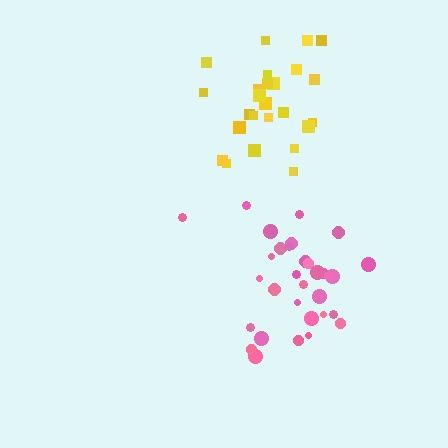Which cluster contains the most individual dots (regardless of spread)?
Pink (32).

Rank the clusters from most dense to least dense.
pink, yellow.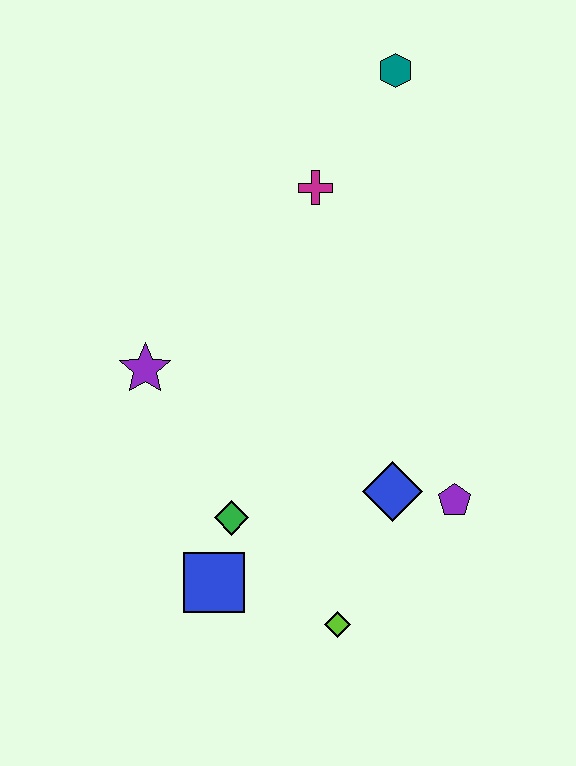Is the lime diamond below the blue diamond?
Yes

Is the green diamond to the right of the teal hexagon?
No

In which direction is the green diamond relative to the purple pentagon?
The green diamond is to the left of the purple pentagon.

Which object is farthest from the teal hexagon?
The lime diamond is farthest from the teal hexagon.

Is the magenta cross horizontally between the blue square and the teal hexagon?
Yes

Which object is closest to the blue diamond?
The purple pentagon is closest to the blue diamond.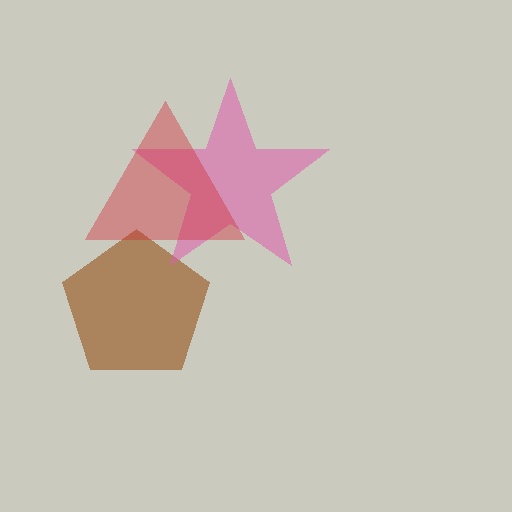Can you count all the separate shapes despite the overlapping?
Yes, there are 3 separate shapes.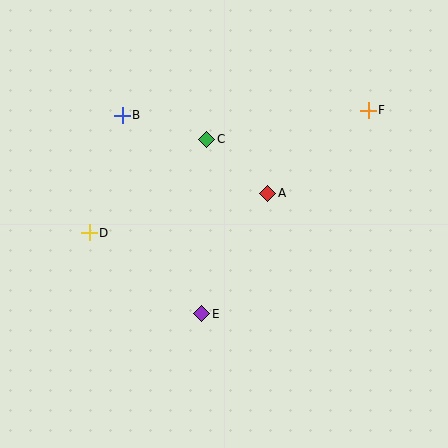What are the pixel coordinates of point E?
Point E is at (202, 314).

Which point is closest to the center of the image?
Point A at (268, 193) is closest to the center.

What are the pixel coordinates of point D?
Point D is at (89, 233).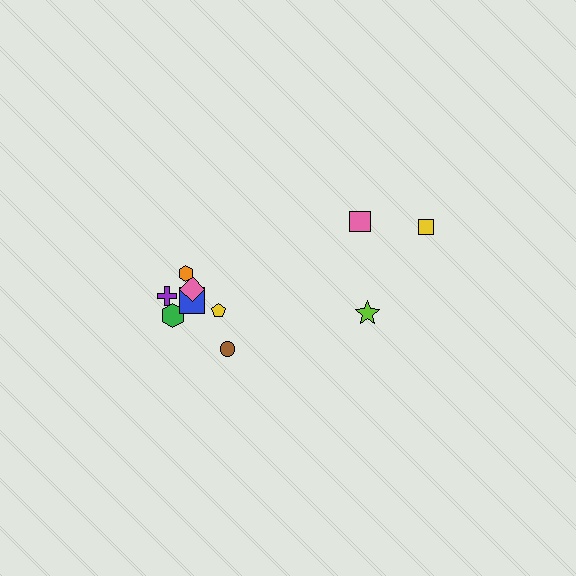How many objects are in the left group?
There are 7 objects.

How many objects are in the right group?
There are 3 objects.